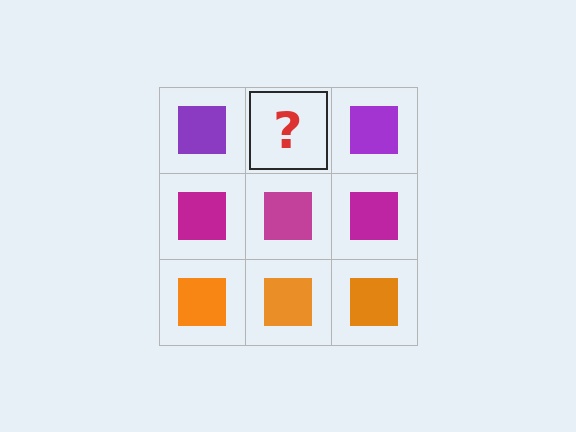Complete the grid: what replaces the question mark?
The question mark should be replaced with a purple square.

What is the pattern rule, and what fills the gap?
The rule is that each row has a consistent color. The gap should be filled with a purple square.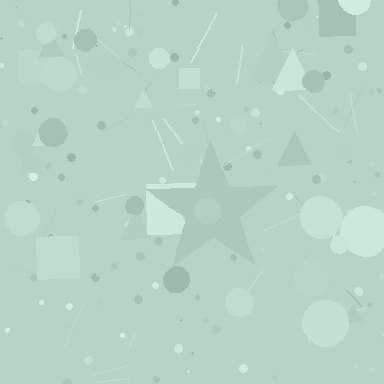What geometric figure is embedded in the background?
A star is embedded in the background.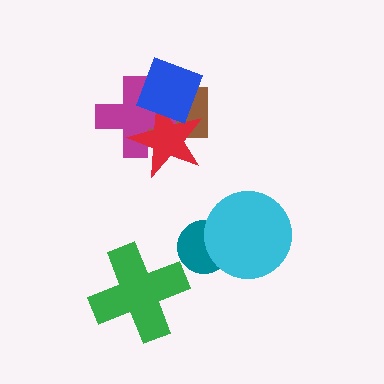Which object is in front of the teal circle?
The cyan circle is in front of the teal circle.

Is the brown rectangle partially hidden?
Yes, it is partially covered by another shape.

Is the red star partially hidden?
Yes, it is partially covered by another shape.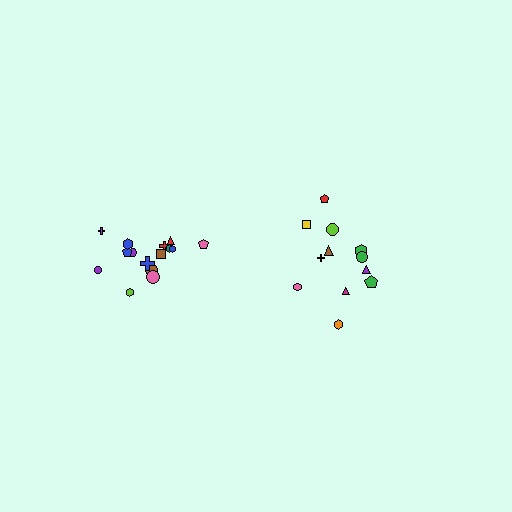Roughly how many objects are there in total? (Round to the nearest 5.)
Roughly 25 objects in total.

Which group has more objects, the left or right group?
The left group.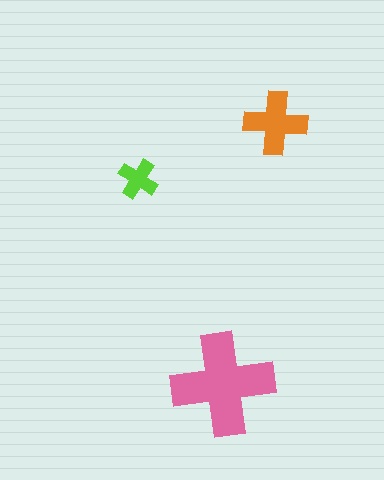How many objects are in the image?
There are 3 objects in the image.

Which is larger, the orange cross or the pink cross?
The pink one.